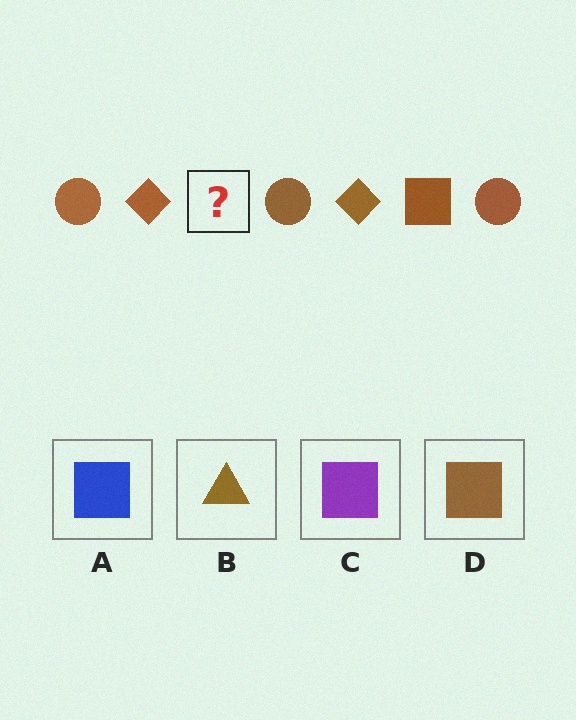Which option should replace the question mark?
Option D.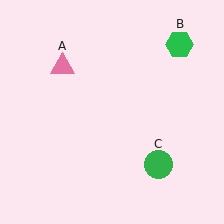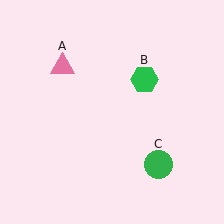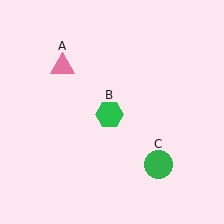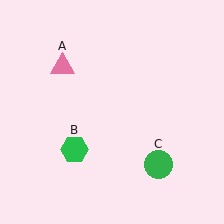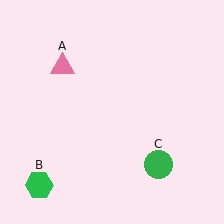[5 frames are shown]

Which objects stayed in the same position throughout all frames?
Pink triangle (object A) and green circle (object C) remained stationary.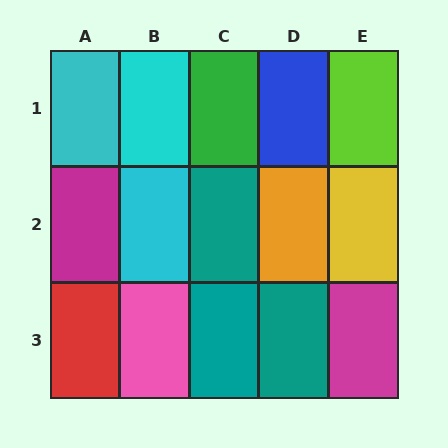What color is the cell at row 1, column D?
Blue.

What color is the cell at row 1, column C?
Green.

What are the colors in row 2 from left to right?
Magenta, cyan, teal, orange, yellow.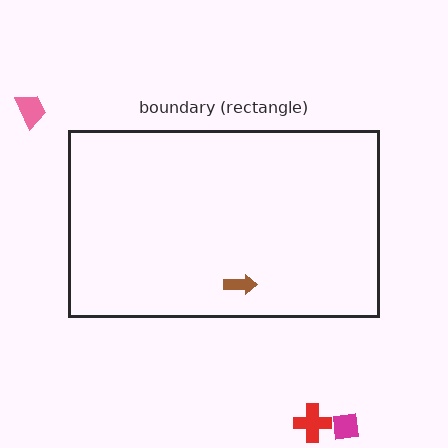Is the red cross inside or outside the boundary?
Outside.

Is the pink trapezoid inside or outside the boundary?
Outside.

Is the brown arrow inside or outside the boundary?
Inside.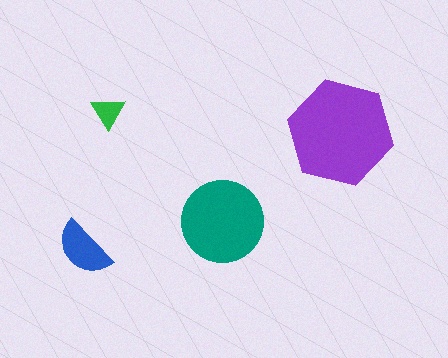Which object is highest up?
The green triangle is topmost.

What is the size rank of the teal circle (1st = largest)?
2nd.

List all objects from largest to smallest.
The purple hexagon, the teal circle, the blue semicircle, the green triangle.